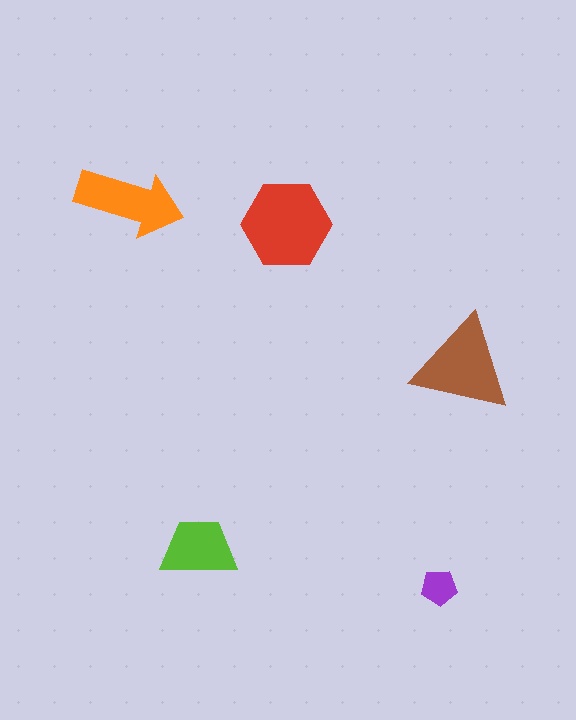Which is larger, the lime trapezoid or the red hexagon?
The red hexagon.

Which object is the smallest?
The purple pentagon.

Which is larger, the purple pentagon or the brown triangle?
The brown triangle.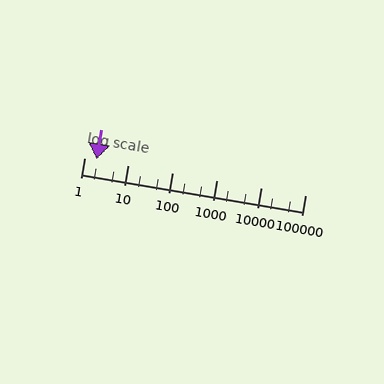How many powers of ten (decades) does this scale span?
The scale spans 5 decades, from 1 to 100000.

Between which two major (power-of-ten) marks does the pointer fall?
The pointer is between 1 and 10.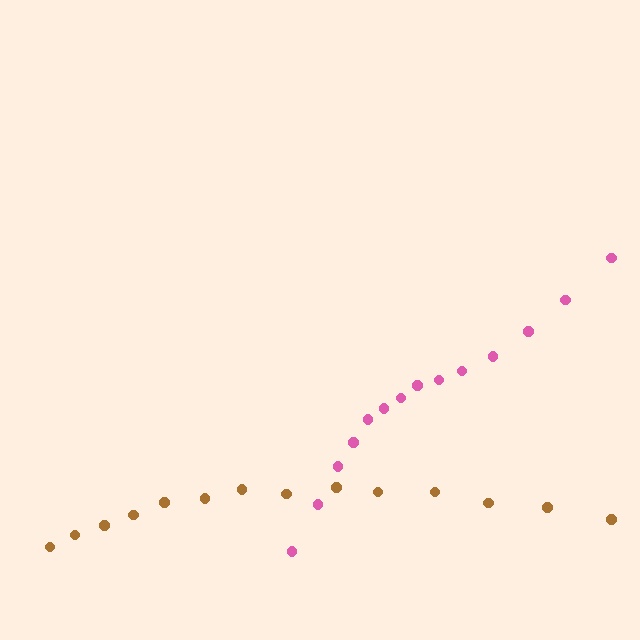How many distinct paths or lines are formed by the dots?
There are 2 distinct paths.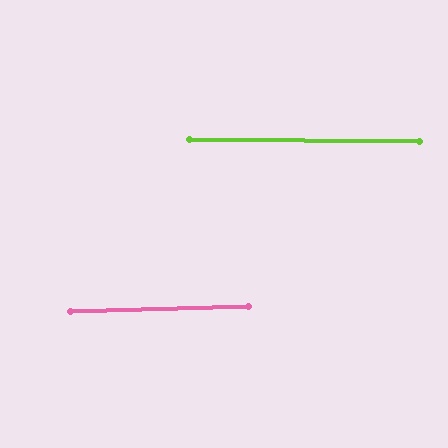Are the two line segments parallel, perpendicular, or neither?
Parallel — their directions differ by only 1.9°.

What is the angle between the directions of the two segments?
Approximately 2 degrees.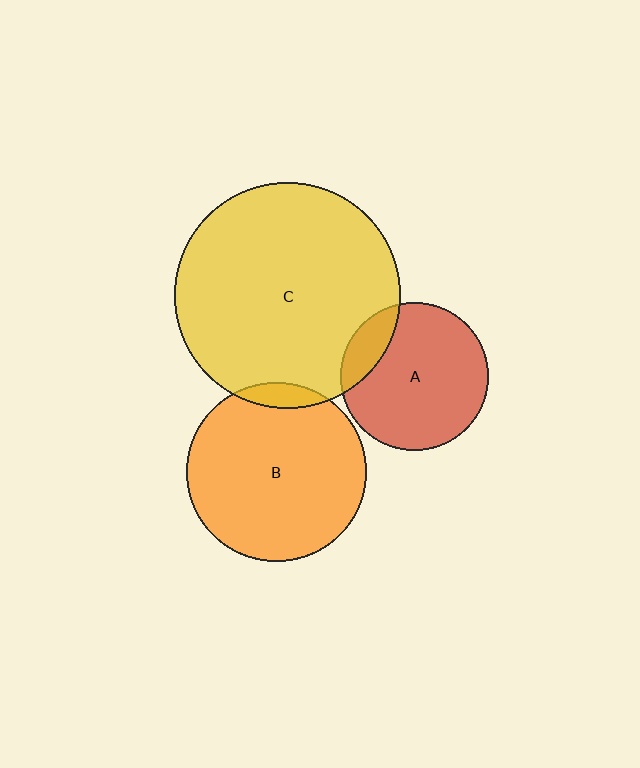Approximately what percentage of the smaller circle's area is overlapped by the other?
Approximately 15%.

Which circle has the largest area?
Circle C (yellow).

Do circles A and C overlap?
Yes.